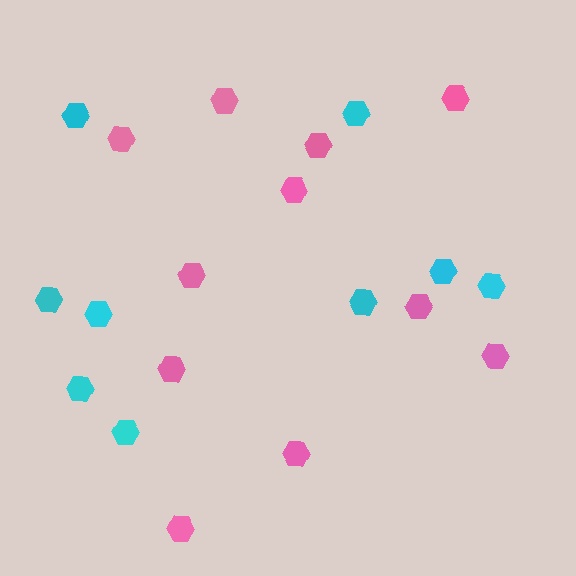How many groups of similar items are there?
There are 2 groups: one group of cyan hexagons (9) and one group of pink hexagons (11).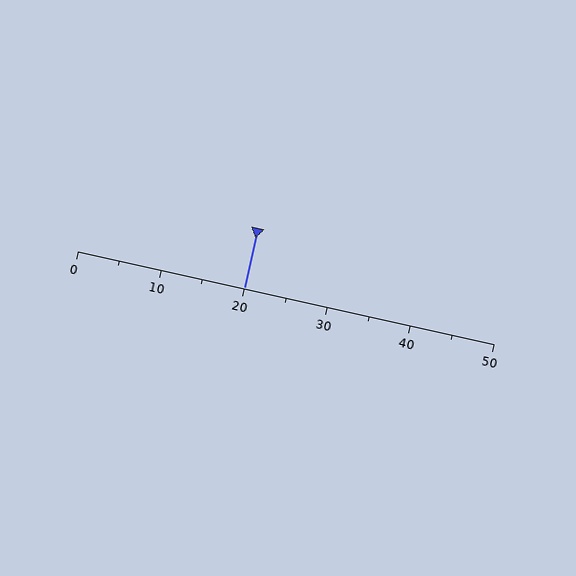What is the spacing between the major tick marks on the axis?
The major ticks are spaced 10 apart.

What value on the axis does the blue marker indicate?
The marker indicates approximately 20.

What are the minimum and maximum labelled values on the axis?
The axis runs from 0 to 50.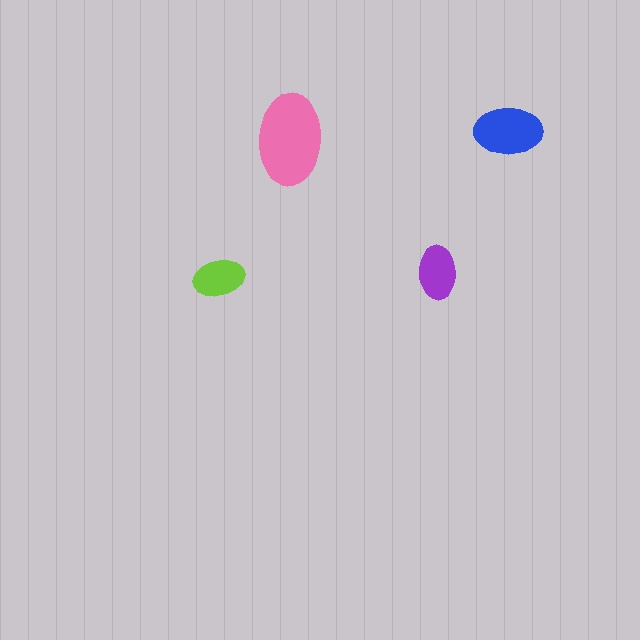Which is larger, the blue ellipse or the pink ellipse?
The pink one.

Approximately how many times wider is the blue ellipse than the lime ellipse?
About 1.5 times wider.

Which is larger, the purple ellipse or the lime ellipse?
The purple one.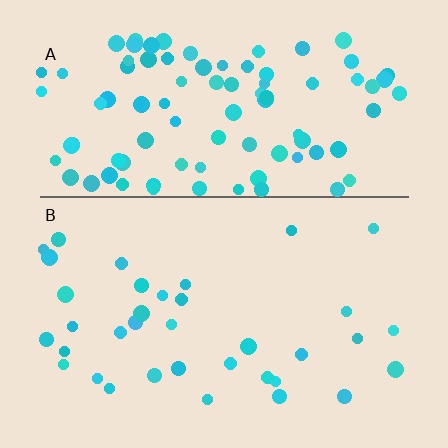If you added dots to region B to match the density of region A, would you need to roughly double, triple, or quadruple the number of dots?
Approximately triple.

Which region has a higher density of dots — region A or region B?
A (the top).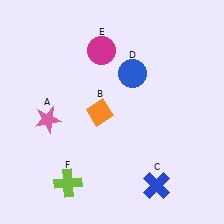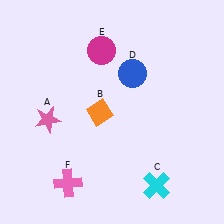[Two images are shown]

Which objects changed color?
C changed from blue to cyan. F changed from lime to pink.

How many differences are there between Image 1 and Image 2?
There are 2 differences between the two images.